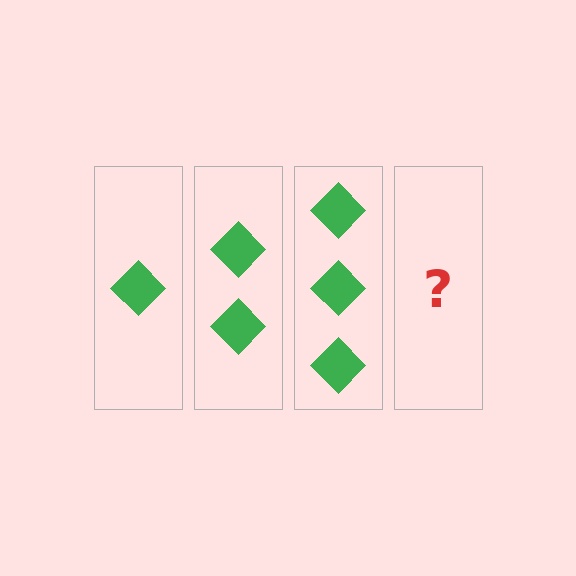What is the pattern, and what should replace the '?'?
The pattern is that each step adds one more diamond. The '?' should be 4 diamonds.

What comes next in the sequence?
The next element should be 4 diamonds.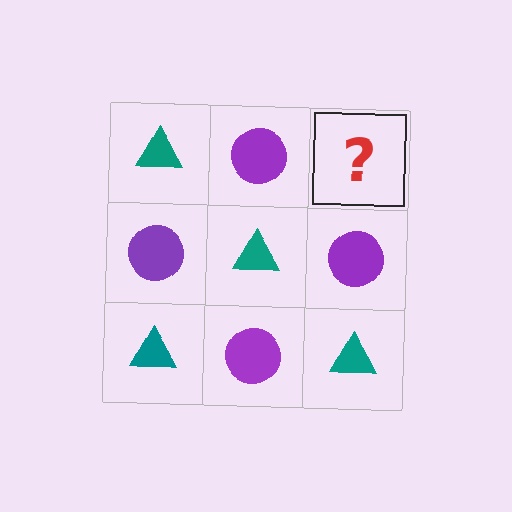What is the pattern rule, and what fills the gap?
The rule is that it alternates teal triangle and purple circle in a checkerboard pattern. The gap should be filled with a teal triangle.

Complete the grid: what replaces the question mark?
The question mark should be replaced with a teal triangle.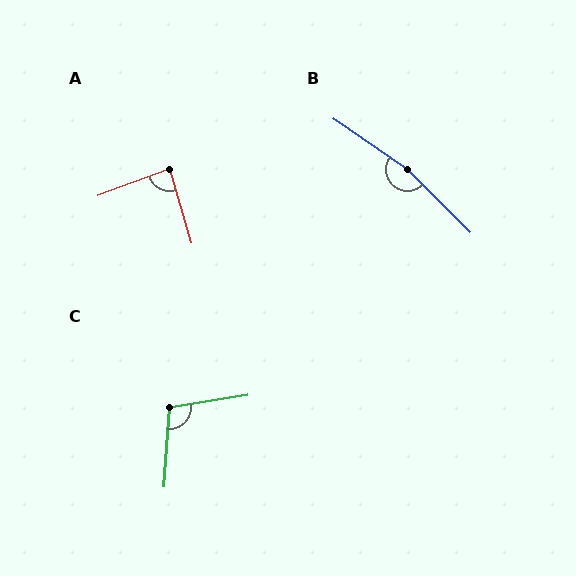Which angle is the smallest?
A, at approximately 86 degrees.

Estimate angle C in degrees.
Approximately 104 degrees.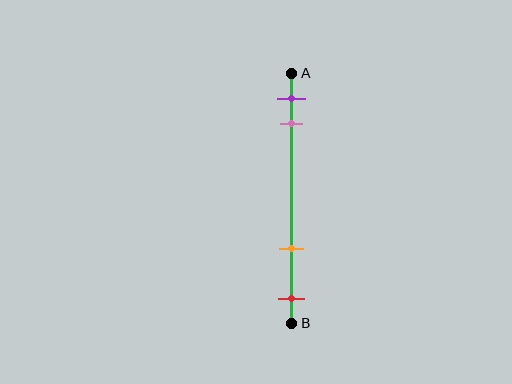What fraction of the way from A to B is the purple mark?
The purple mark is approximately 10% (0.1) of the way from A to B.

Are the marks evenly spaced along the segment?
No, the marks are not evenly spaced.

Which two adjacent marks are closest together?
The purple and pink marks are the closest adjacent pair.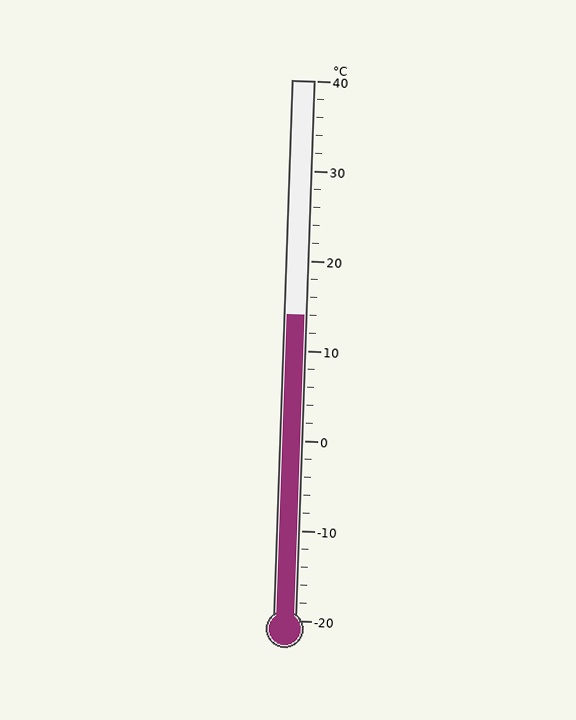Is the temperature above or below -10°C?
The temperature is above -10°C.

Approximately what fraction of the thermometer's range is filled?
The thermometer is filled to approximately 55% of its range.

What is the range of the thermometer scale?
The thermometer scale ranges from -20°C to 40°C.